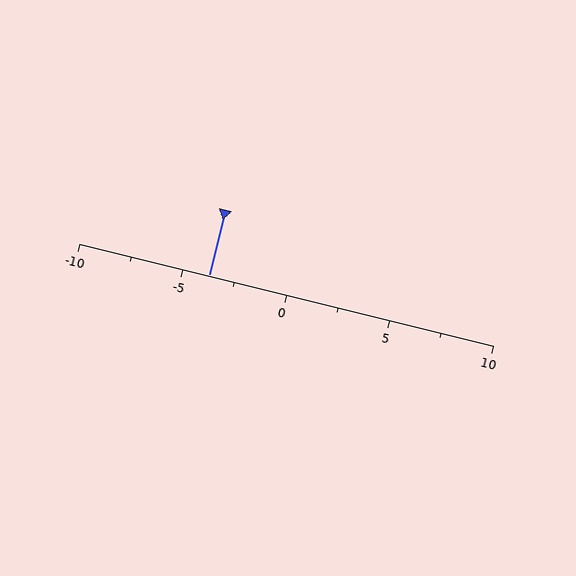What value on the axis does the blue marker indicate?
The marker indicates approximately -3.8.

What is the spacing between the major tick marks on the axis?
The major ticks are spaced 5 apart.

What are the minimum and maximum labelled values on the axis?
The axis runs from -10 to 10.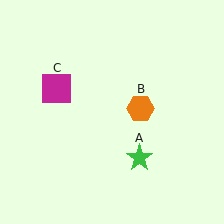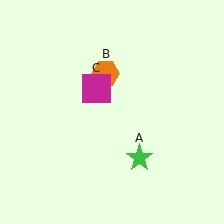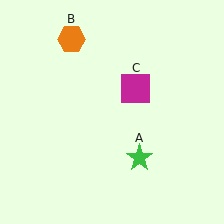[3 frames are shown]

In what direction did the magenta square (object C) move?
The magenta square (object C) moved right.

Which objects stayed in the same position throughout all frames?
Green star (object A) remained stationary.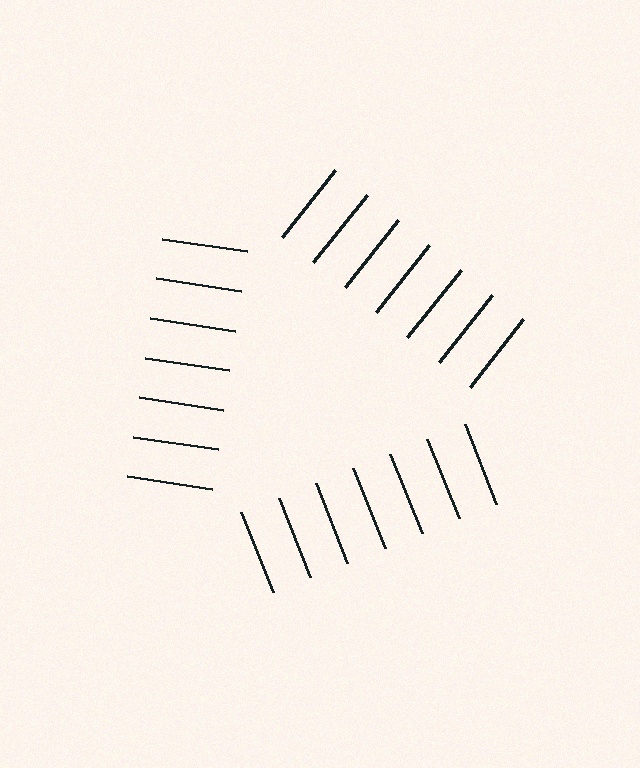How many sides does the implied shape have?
3 sides — the line-ends trace a triangle.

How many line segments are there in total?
21 — 7 along each of the 3 edges.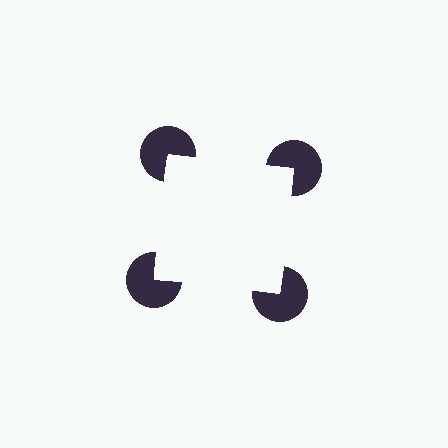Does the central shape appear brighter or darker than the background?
It typically appears slightly brighter than the background, even though no actual brightness change is drawn.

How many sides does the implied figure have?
4 sides.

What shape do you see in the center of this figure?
An illusory square — its edges are inferred from the aligned wedge cuts in the pac-man discs, not physically drawn.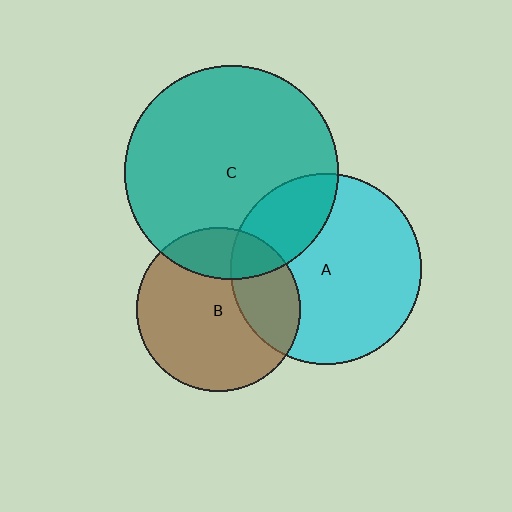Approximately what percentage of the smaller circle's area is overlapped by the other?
Approximately 25%.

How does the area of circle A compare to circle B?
Approximately 1.3 times.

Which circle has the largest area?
Circle C (teal).